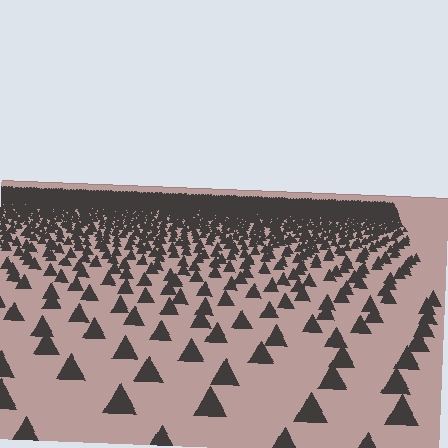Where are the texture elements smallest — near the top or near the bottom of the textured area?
Near the top.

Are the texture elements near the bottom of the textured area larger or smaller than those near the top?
Larger. Near the bottom, elements are closer to the viewer and appear at a bigger on-screen size.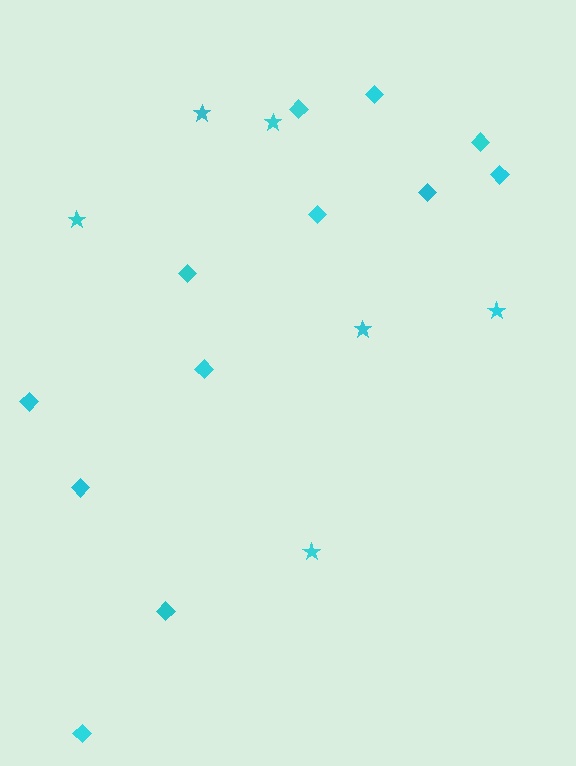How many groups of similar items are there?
There are 2 groups: one group of stars (6) and one group of diamonds (12).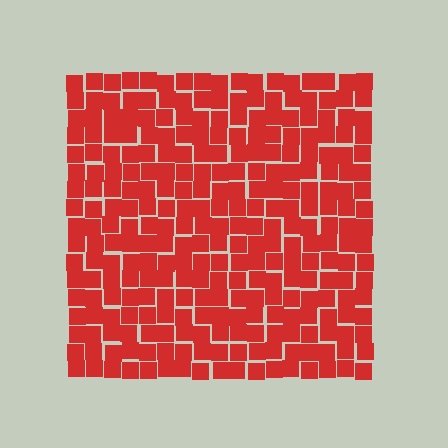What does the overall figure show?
The overall figure shows a square.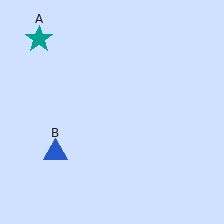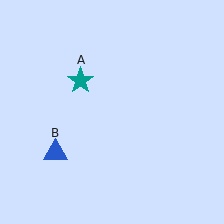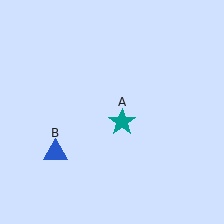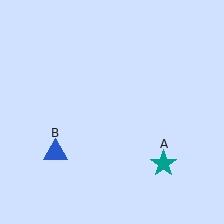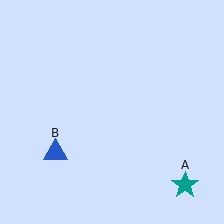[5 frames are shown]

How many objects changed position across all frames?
1 object changed position: teal star (object A).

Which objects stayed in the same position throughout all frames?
Blue triangle (object B) remained stationary.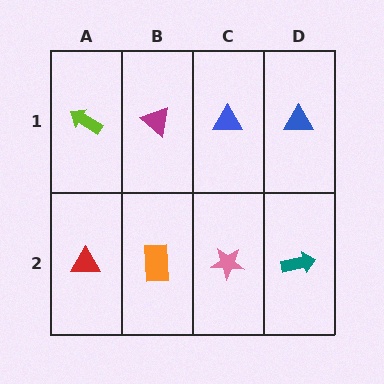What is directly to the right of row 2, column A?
An orange rectangle.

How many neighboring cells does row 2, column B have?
3.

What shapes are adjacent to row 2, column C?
A blue triangle (row 1, column C), an orange rectangle (row 2, column B), a teal arrow (row 2, column D).